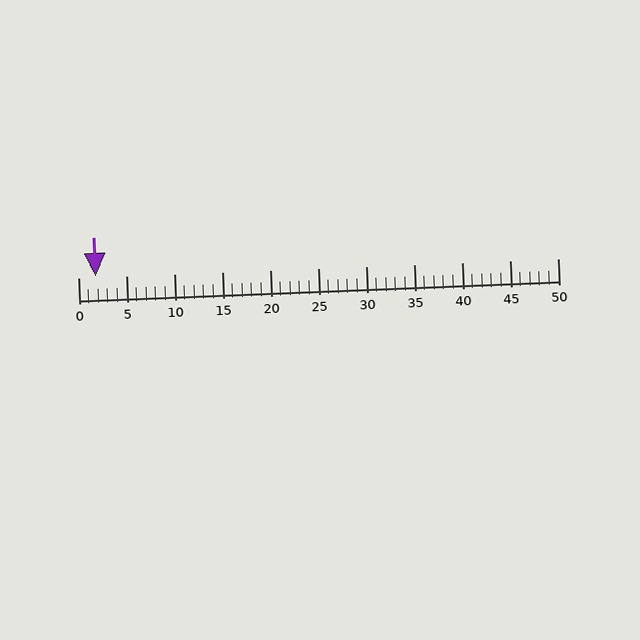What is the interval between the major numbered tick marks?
The major tick marks are spaced 5 units apart.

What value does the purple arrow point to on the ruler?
The purple arrow points to approximately 2.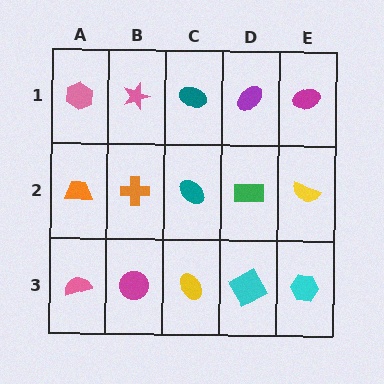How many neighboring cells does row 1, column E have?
2.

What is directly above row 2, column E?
A magenta ellipse.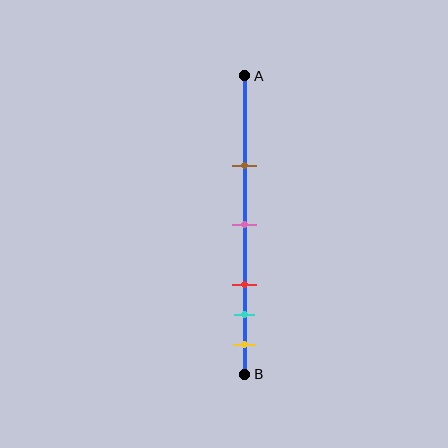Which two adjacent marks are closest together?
The cyan and yellow marks are the closest adjacent pair.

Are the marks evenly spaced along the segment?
No, the marks are not evenly spaced.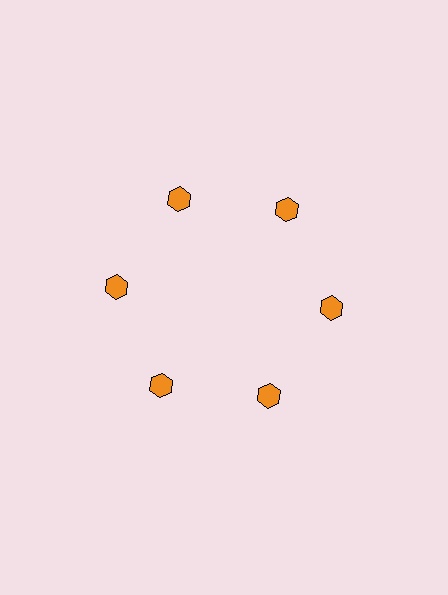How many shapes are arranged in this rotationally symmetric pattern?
There are 6 shapes, arranged in 6 groups of 1.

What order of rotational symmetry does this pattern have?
This pattern has 6-fold rotational symmetry.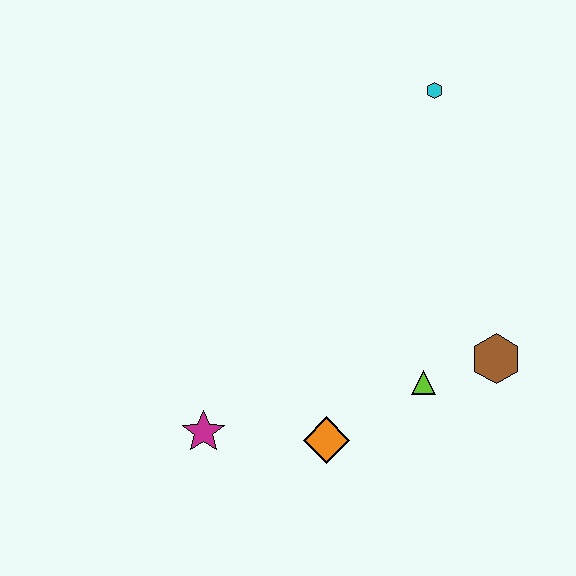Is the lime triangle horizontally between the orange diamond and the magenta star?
No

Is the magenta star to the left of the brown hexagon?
Yes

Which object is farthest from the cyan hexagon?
The magenta star is farthest from the cyan hexagon.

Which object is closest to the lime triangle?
The brown hexagon is closest to the lime triangle.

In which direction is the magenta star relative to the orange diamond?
The magenta star is to the left of the orange diamond.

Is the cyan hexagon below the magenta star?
No